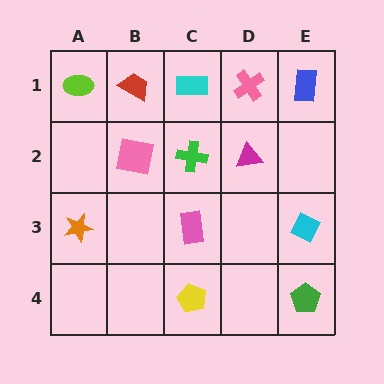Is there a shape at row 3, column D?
No, that cell is empty.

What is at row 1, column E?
A blue rectangle.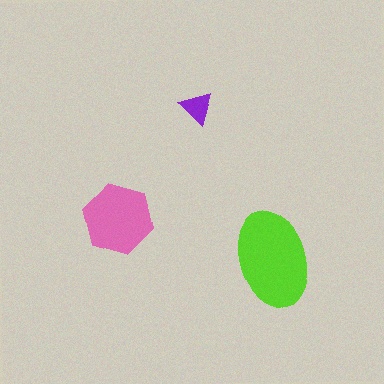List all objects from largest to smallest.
The lime ellipse, the pink hexagon, the purple triangle.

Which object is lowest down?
The lime ellipse is bottommost.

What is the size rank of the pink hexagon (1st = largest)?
2nd.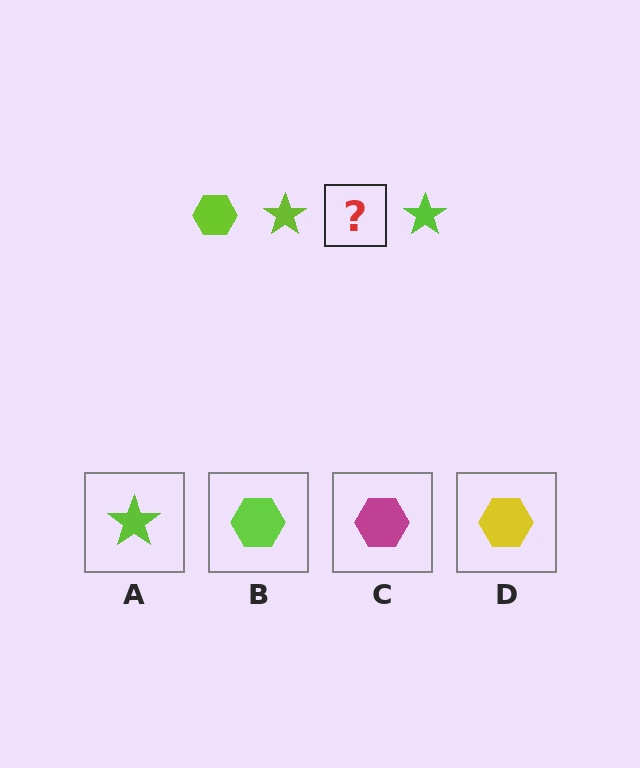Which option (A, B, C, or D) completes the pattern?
B.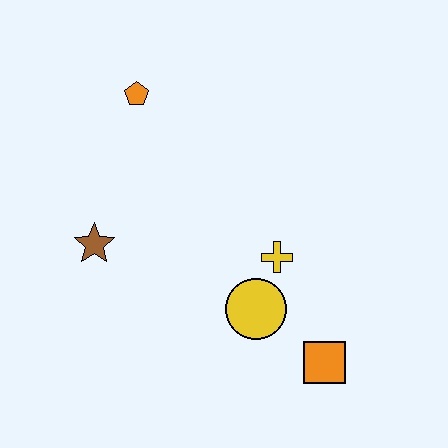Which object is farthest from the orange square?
The orange pentagon is farthest from the orange square.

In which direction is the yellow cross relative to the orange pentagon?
The yellow cross is below the orange pentagon.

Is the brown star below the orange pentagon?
Yes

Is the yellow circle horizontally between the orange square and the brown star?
Yes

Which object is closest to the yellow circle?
The yellow cross is closest to the yellow circle.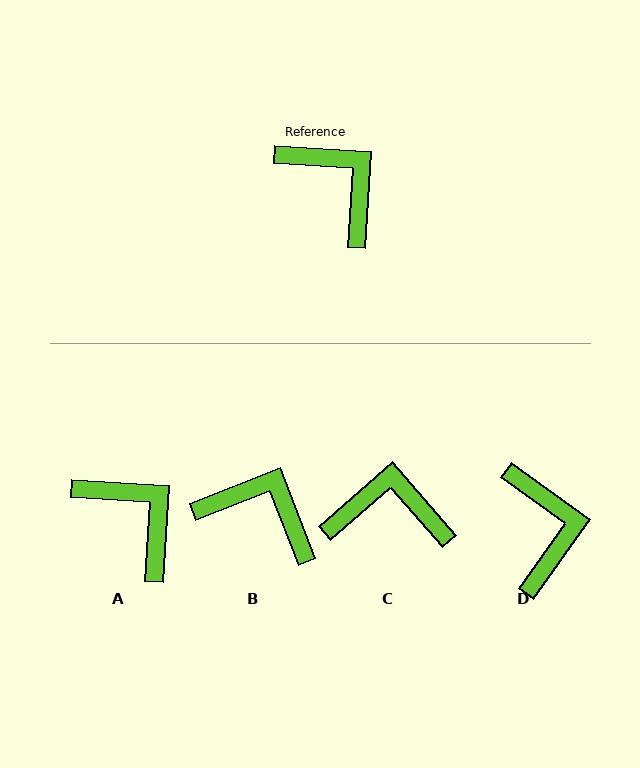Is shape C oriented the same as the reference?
No, it is off by about 45 degrees.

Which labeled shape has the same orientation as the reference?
A.